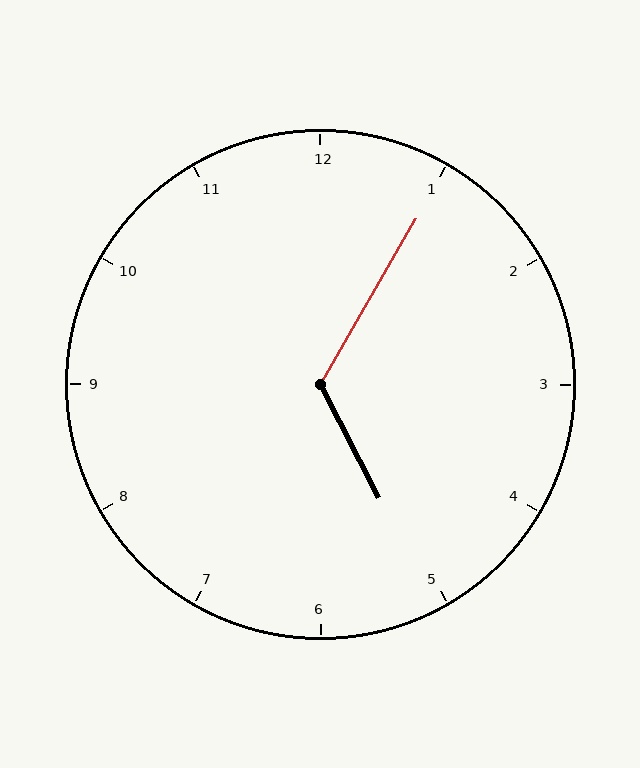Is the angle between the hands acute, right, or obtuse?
It is obtuse.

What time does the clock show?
5:05.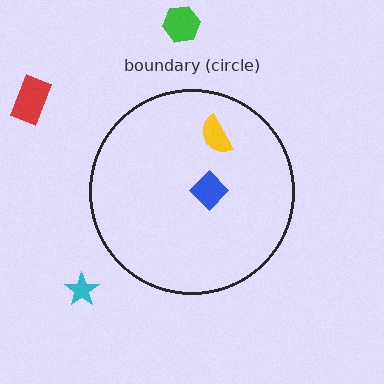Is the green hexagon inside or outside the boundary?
Outside.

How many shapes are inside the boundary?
2 inside, 3 outside.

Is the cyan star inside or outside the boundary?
Outside.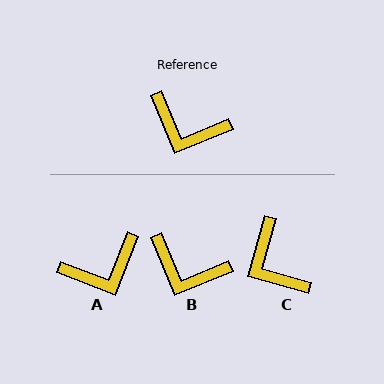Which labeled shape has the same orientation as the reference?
B.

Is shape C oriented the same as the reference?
No, it is off by about 38 degrees.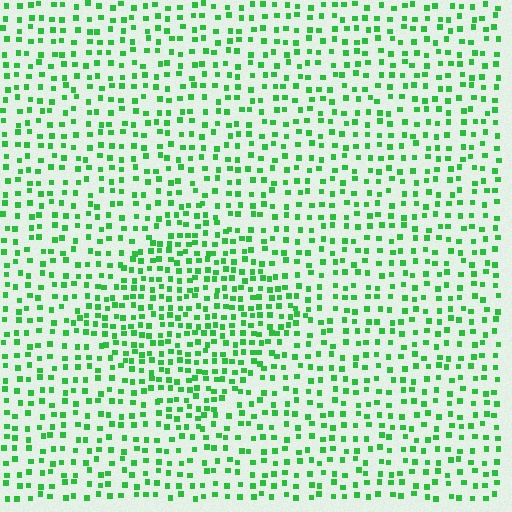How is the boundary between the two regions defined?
The boundary is defined by a change in element density (approximately 1.6x ratio). All elements are the same color, size, and shape.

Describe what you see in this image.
The image contains small green elements arranged at two different densities. A diamond-shaped region is visible where the elements are more densely packed than the surrounding area.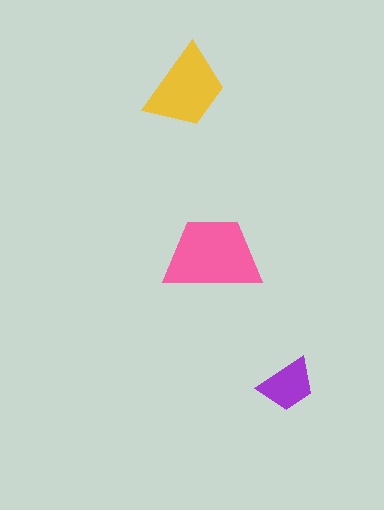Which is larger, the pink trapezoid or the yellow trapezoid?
The pink one.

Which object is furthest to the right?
The purple trapezoid is rightmost.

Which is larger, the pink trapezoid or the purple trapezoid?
The pink one.